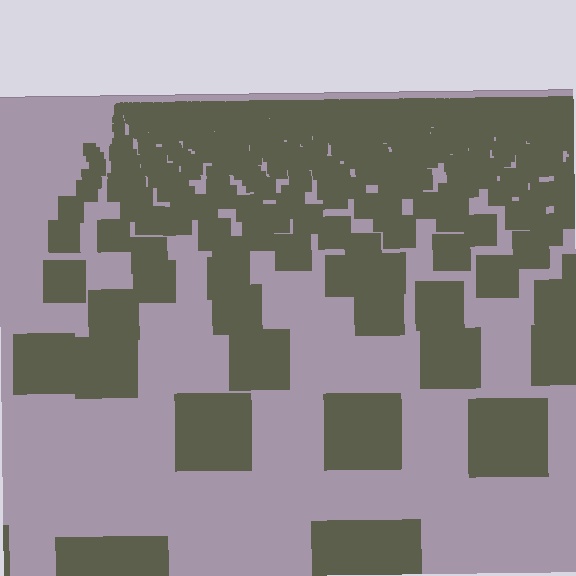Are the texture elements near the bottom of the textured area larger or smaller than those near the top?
Larger. Near the bottom, elements are closer to the viewer and appear at a bigger on-screen size.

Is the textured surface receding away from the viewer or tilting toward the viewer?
The surface is receding away from the viewer. Texture elements get smaller and denser toward the top.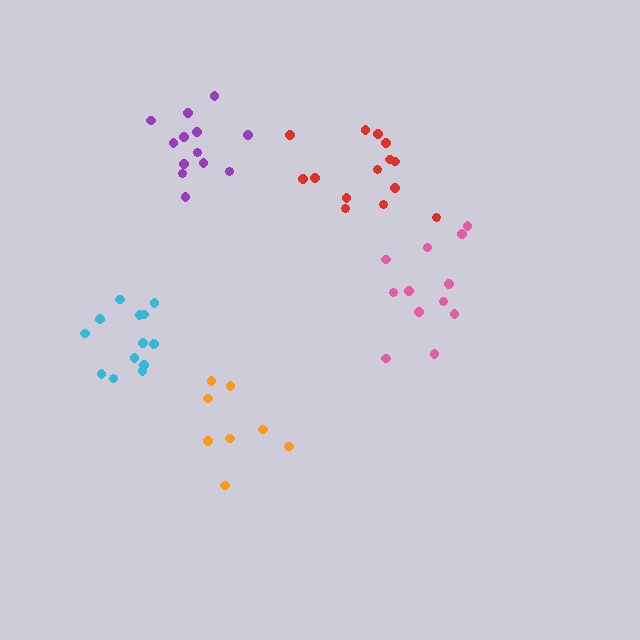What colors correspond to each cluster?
The clusters are colored: cyan, purple, red, orange, pink.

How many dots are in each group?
Group 1: 13 dots, Group 2: 13 dots, Group 3: 14 dots, Group 4: 8 dots, Group 5: 12 dots (60 total).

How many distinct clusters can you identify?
There are 5 distinct clusters.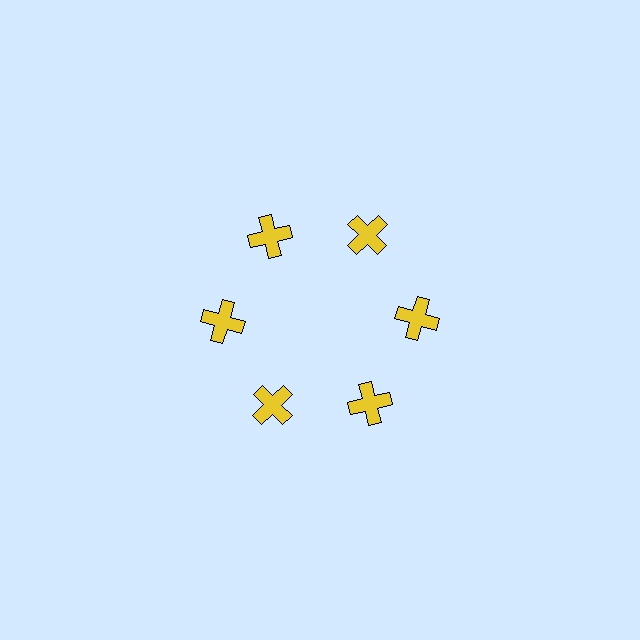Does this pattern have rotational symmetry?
Yes, this pattern has 6-fold rotational symmetry. It looks the same after rotating 60 degrees around the center.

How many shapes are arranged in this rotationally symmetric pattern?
There are 6 shapes, arranged in 6 groups of 1.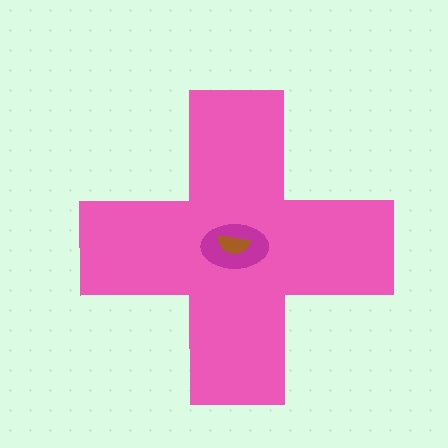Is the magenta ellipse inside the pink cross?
Yes.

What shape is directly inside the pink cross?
The magenta ellipse.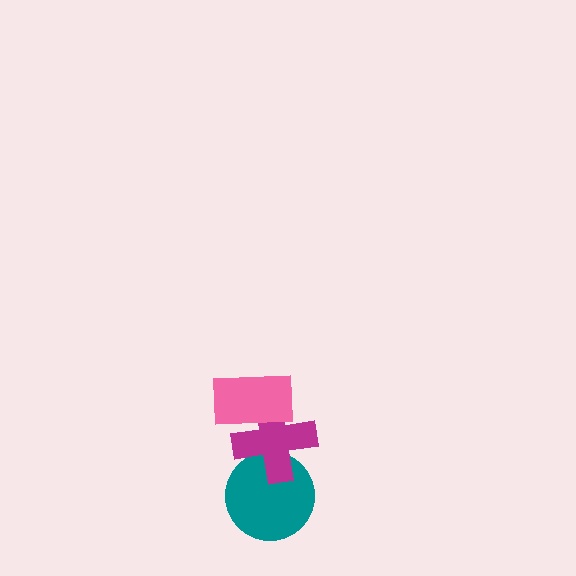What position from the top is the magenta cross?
The magenta cross is 2nd from the top.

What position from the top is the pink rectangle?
The pink rectangle is 1st from the top.